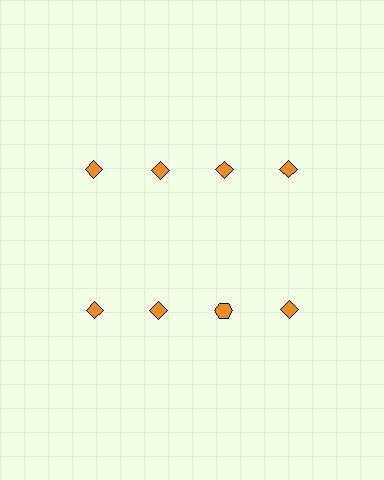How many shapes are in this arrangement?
There are 8 shapes arranged in a grid pattern.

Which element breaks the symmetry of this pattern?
The orange hexagon in the second row, center column breaks the symmetry. All other shapes are orange diamonds.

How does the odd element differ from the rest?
It has a different shape: hexagon instead of diamond.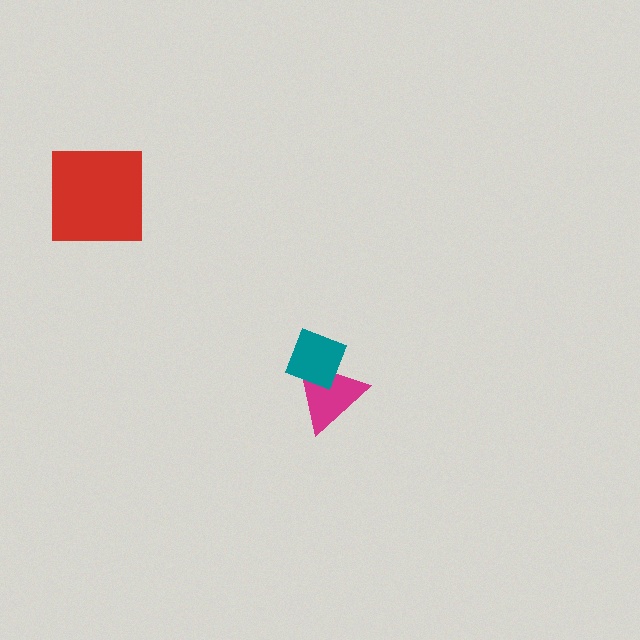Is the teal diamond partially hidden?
No, no other shape covers it.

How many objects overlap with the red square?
0 objects overlap with the red square.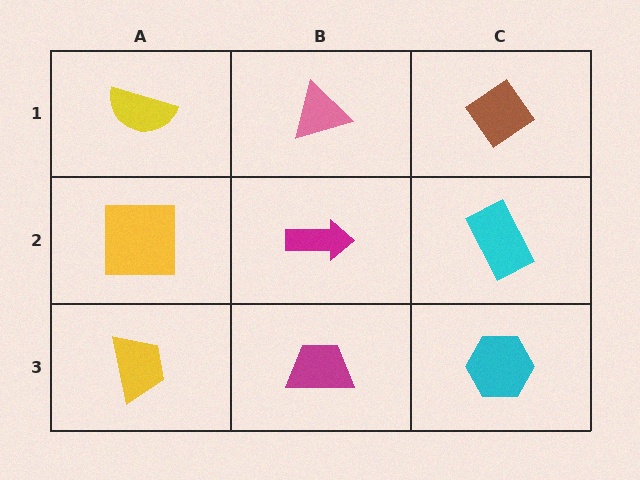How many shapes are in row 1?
3 shapes.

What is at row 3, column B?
A magenta trapezoid.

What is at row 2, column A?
A yellow square.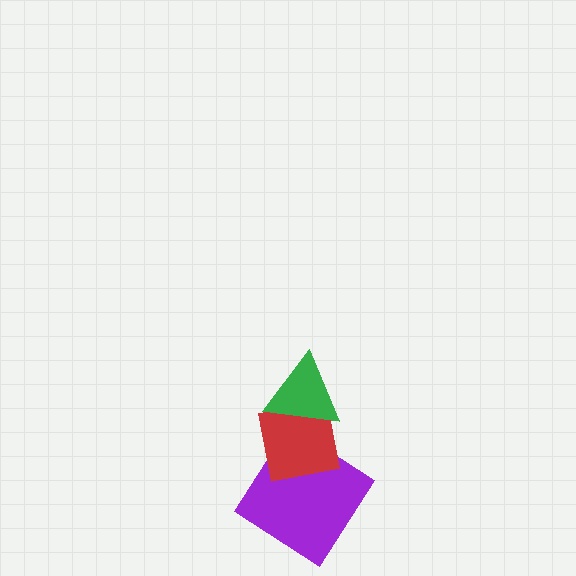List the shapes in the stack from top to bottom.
From top to bottom: the green triangle, the red square, the purple diamond.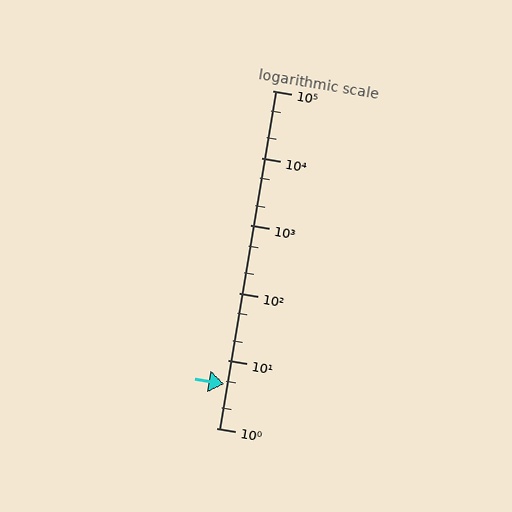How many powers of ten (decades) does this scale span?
The scale spans 5 decades, from 1 to 100000.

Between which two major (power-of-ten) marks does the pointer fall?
The pointer is between 1 and 10.